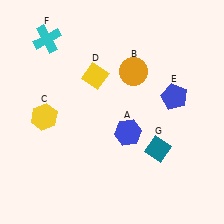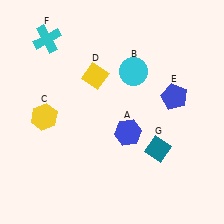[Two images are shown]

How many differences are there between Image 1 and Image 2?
There is 1 difference between the two images.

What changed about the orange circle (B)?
In Image 1, B is orange. In Image 2, it changed to cyan.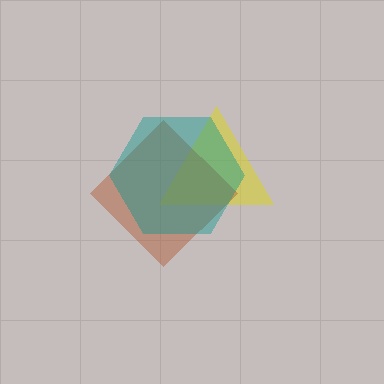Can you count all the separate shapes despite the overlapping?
Yes, there are 3 separate shapes.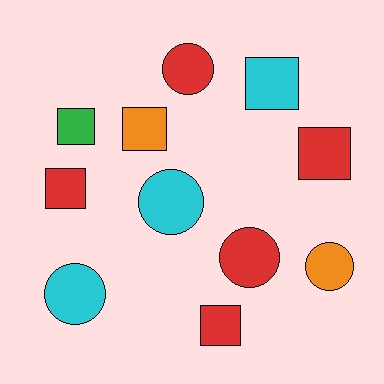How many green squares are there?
There is 1 green square.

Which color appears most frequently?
Red, with 5 objects.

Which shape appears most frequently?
Square, with 6 objects.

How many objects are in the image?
There are 11 objects.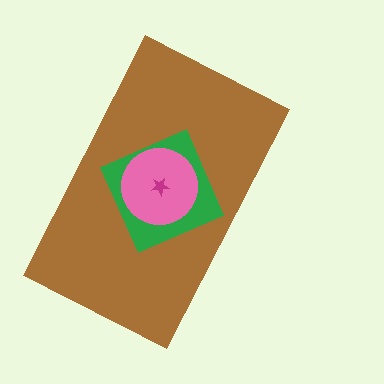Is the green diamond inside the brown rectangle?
Yes.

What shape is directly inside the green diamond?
The pink circle.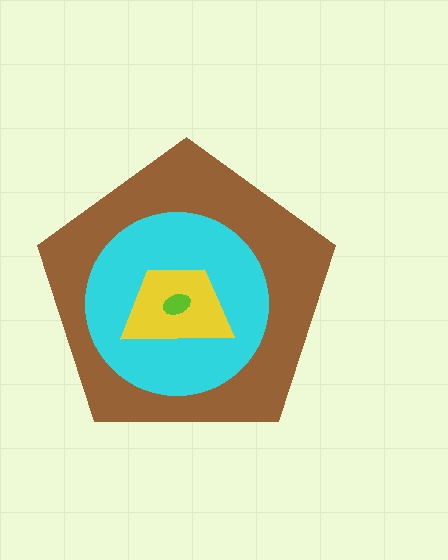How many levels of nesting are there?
4.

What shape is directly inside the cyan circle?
The yellow trapezoid.